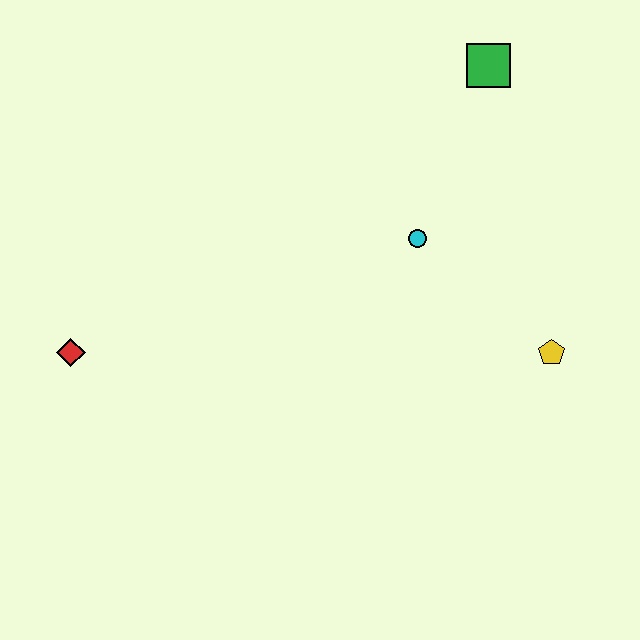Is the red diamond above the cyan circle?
No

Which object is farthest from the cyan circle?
The red diamond is farthest from the cyan circle.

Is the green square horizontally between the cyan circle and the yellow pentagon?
Yes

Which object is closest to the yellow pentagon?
The cyan circle is closest to the yellow pentagon.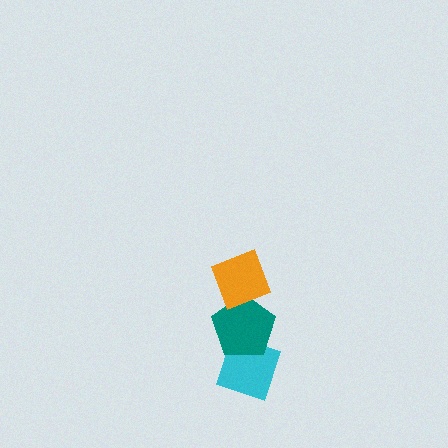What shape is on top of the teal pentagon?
The orange diamond is on top of the teal pentagon.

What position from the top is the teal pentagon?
The teal pentagon is 2nd from the top.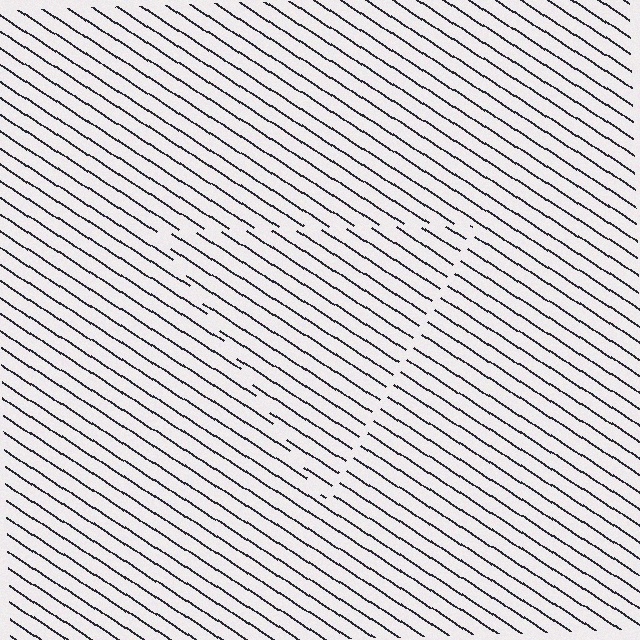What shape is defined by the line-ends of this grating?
An illusory triangle. The interior of the shape contains the same grating, shifted by half a period — the contour is defined by the phase discontinuity where line-ends from the inner and outer gratings abut.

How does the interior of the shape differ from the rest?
The interior of the shape contains the same grating, shifted by half a period — the contour is defined by the phase discontinuity where line-ends from the inner and outer gratings abut.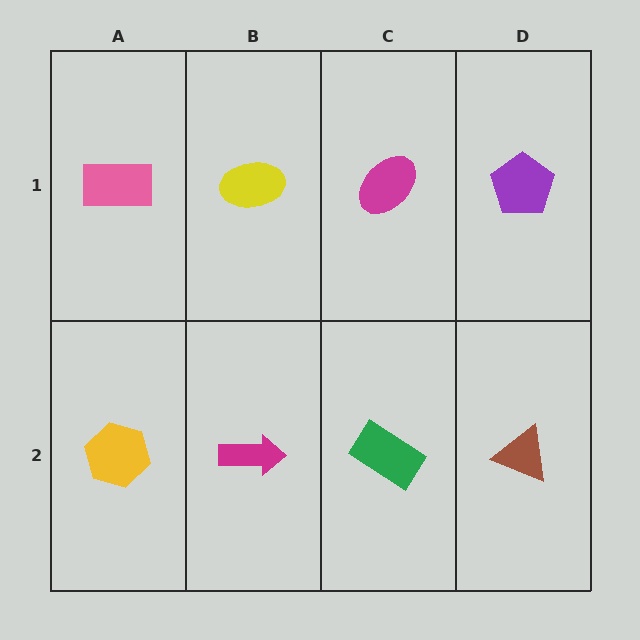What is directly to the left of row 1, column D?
A magenta ellipse.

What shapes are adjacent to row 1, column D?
A brown triangle (row 2, column D), a magenta ellipse (row 1, column C).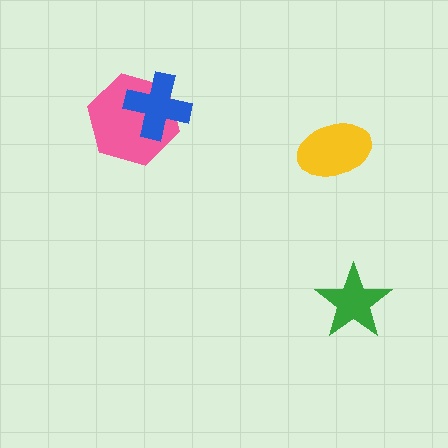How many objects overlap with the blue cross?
1 object overlaps with the blue cross.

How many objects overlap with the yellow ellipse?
0 objects overlap with the yellow ellipse.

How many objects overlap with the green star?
0 objects overlap with the green star.